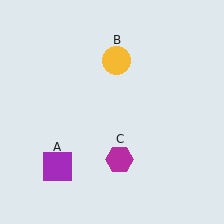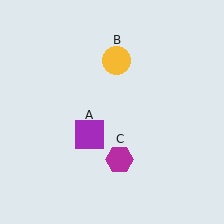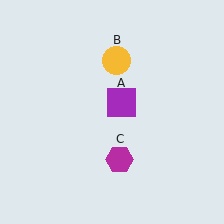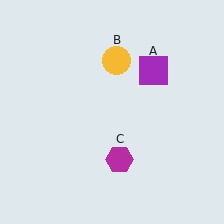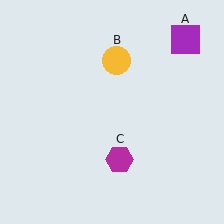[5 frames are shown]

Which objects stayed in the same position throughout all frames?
Yellow circle (object B) and magenta hexagon (object C) remained stationary.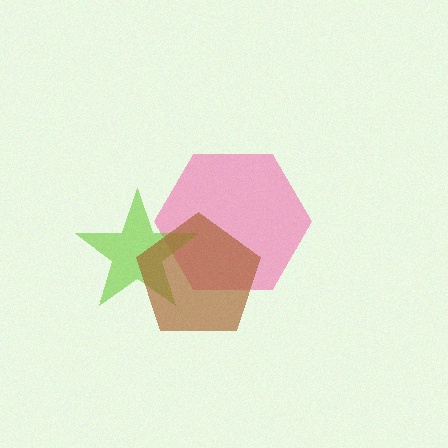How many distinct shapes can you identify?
There are 3 distinct shapes: a pink hexagon, a lime star, a brown pentagon.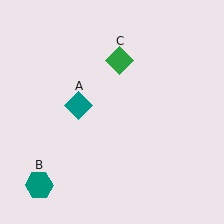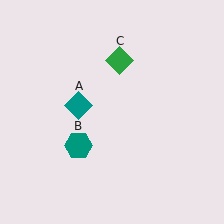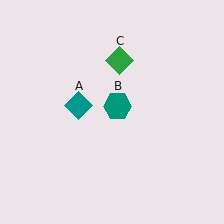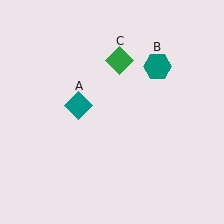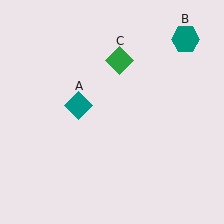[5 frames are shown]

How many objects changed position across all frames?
1 object changed position: teal hexagon (object B).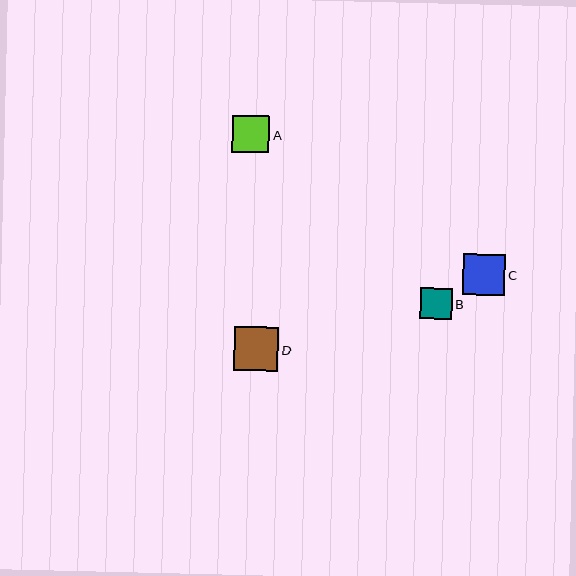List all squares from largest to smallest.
From largest to smallest: D, C, A, B.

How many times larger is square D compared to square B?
Square D is approximately 1.4 times the size of square B.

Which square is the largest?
Square D is the largest with a size of approximately 44 pixels.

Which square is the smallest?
Square B is the smallest with a size of approximately 31 pixels.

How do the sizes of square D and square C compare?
Square D and square C are approximately the same size.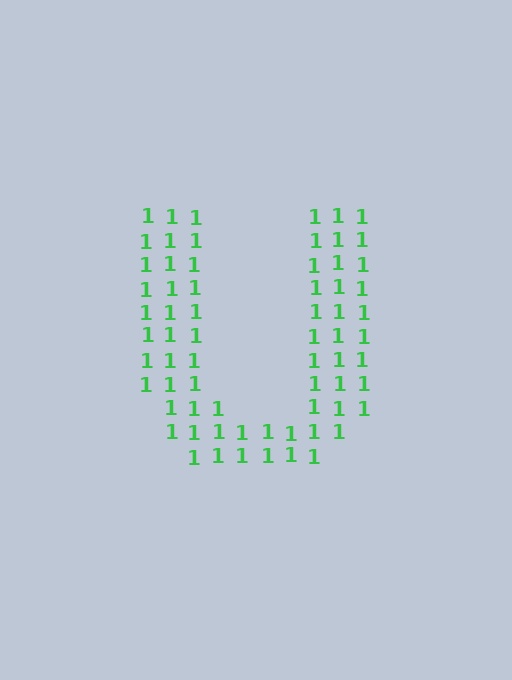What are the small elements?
The small elements are digit 1's.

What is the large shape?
The large shape is the letter U.